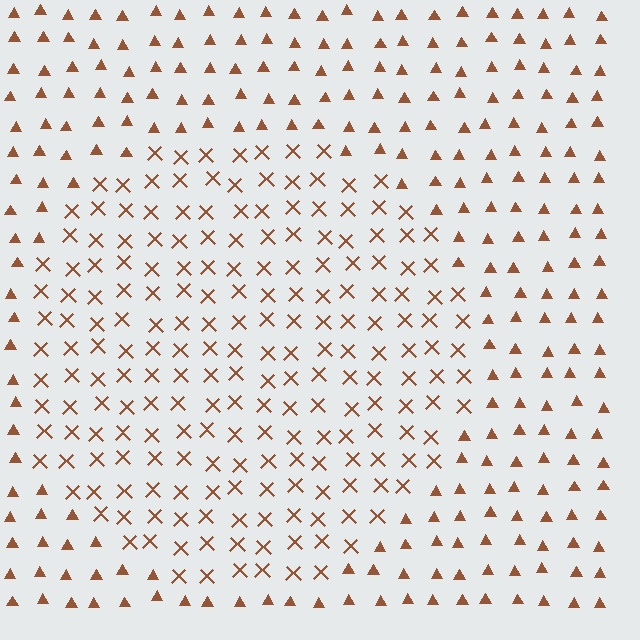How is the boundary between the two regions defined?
The boundary is defined by a change in element shape: X marks inside vs. triangles outside. All elements share the same color and spacing.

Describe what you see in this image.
The image is filled with small brown elements arranged in a uniform grid. A circle-shaped region contains X marks, while the surrounding area contains triangles. The boundary is defined purely by the change in element shape.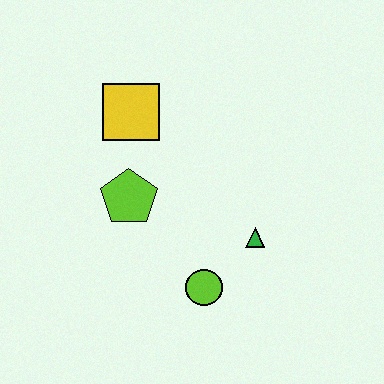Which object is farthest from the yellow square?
The lime circle is farthest from the yellow square.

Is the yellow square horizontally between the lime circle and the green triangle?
No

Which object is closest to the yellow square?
The lime pentagon is closest to the yellow square.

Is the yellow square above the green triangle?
Yes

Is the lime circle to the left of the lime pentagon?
No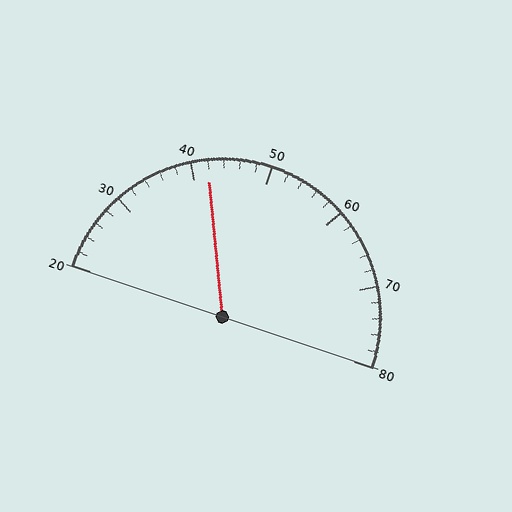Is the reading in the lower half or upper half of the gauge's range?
The reading is in the lower half of the range (20 to 80).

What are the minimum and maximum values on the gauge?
The gauge ranges from 20 to 80.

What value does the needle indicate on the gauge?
The needle indicates approximately 42.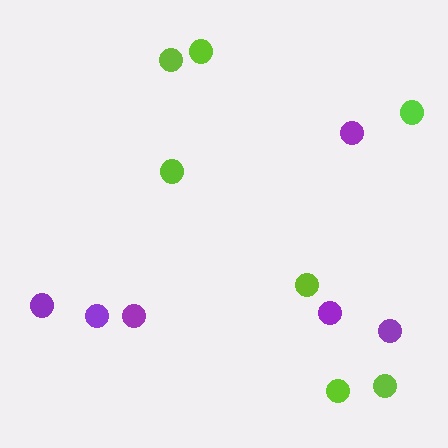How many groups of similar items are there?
There are 2 groups: one group of purple circles (6) and one group of lime circles (7).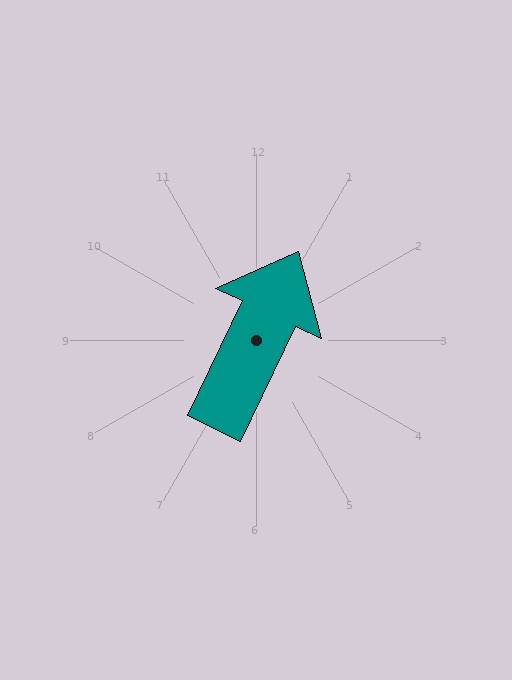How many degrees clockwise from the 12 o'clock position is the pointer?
Approximately 25 degrees.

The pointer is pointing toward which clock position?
Roughly 1 o'clock.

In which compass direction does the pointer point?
Northeast.